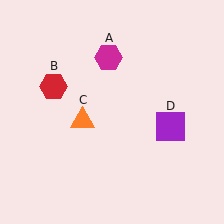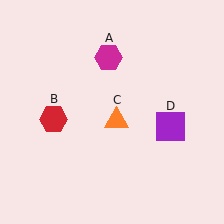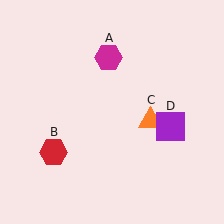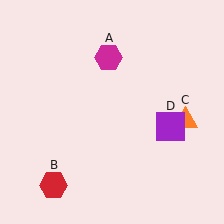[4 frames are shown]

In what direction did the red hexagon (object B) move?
The red hexagon (object B) moved down.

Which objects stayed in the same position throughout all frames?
Magenta hexagon (object A) and purple square (object D) remained stationary.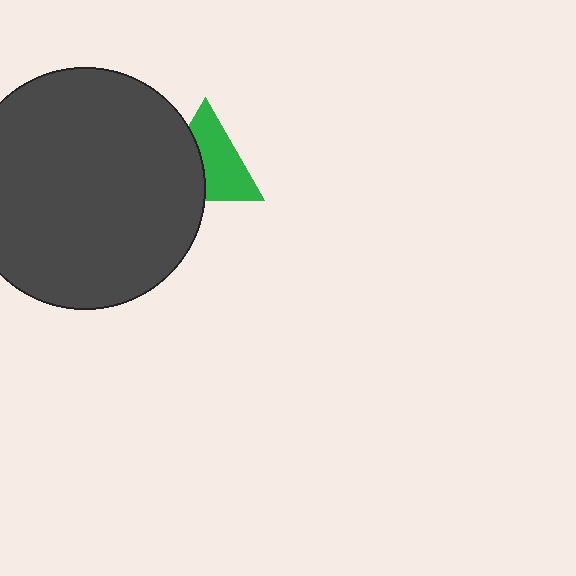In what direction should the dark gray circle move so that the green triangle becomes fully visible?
The dark gray circle should move left. That is the shortest direction to clear the overlap and leave the green triangle fully visible.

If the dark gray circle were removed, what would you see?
You would see the complete green triangle.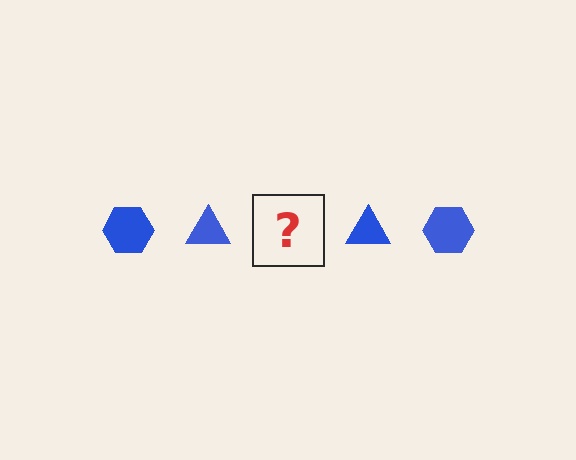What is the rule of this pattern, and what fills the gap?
The rule is that the pattern cycles through hexagon, triangle shapes in blue. The gap should be filled with a blue hexagon.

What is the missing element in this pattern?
The missing element is a blue hexagon.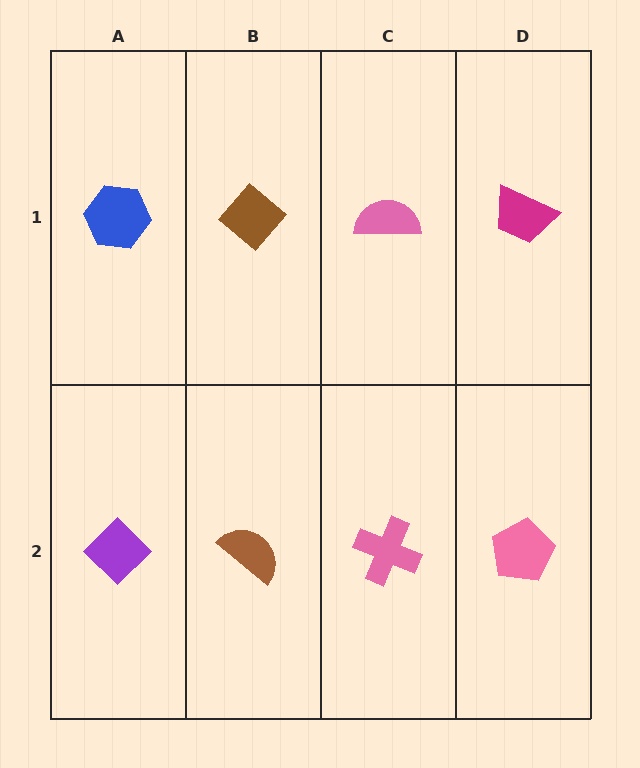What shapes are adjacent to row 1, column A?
A purple diamond (row 2, column A), a brown diamond (row 1, column B).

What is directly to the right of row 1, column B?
A pink semicircle.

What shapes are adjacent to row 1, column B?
A brown semicircle (row 2, column B), a blue hexagon (row 1, column A), a pink semicircle (row 1, column C).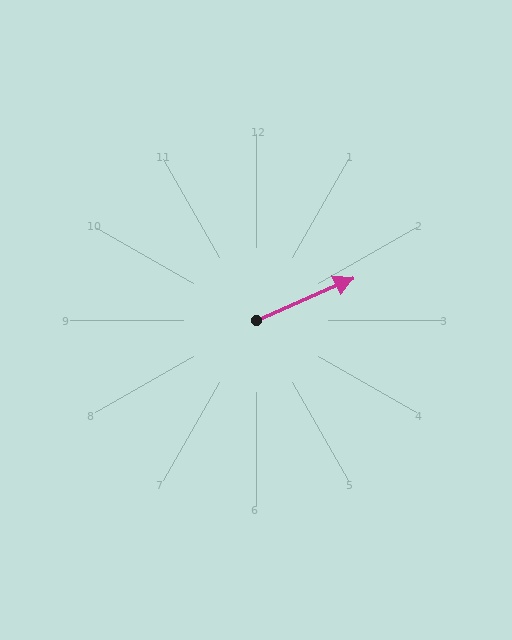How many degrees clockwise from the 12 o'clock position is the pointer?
Approximately 66 degrees.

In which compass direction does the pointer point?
Northeast.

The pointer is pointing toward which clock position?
Roughly 2 o'clock.